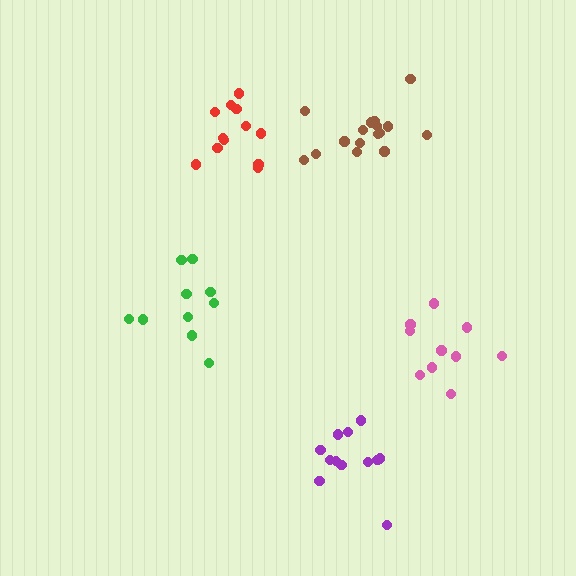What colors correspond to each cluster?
The clusters are colored: green, brown, pink, red, purple.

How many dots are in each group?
Group 1: 10 dots, Group 2: 16 dots, Group 3: 10 dots, Group 4: 12 dots, Group 5: 12 dots (60 total).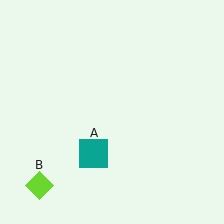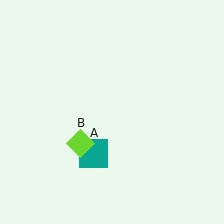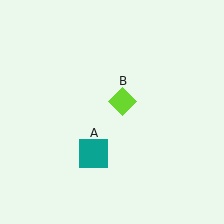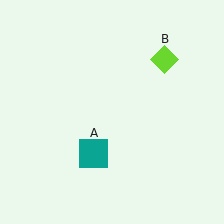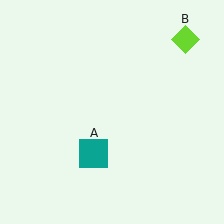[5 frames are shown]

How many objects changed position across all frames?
1 object changed position: lime diamond (object B).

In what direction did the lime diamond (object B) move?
The lime diamond (object B) moved up and to the right.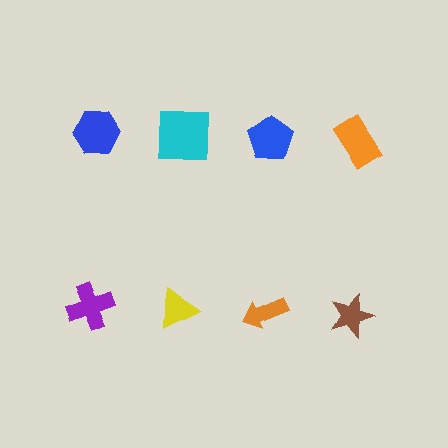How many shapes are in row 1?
4 shapes.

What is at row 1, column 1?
A blue hexagon.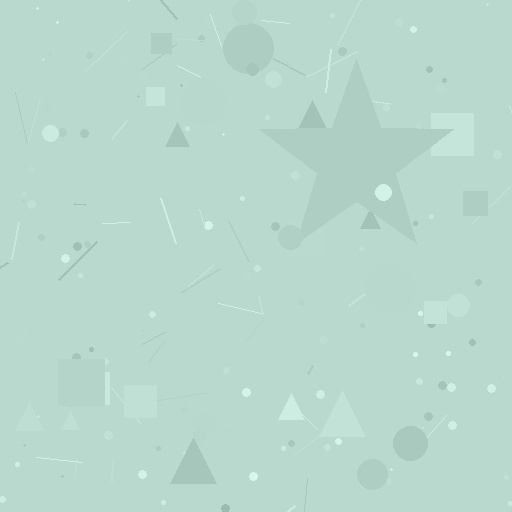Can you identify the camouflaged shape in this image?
The camouflaged shape is a star.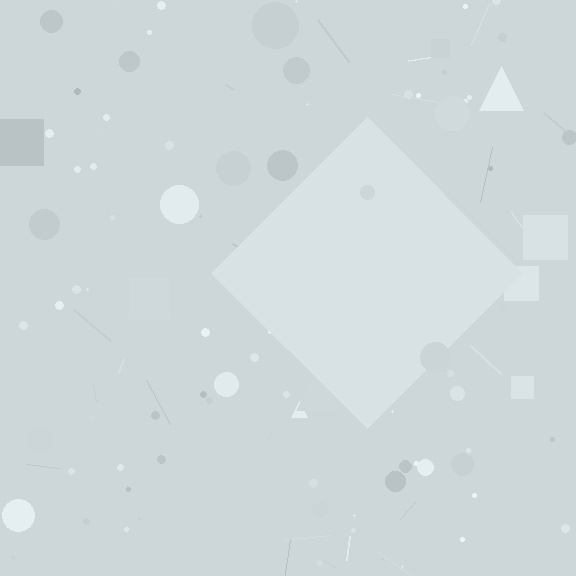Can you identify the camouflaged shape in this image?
The camouflaged shape is a diamond.